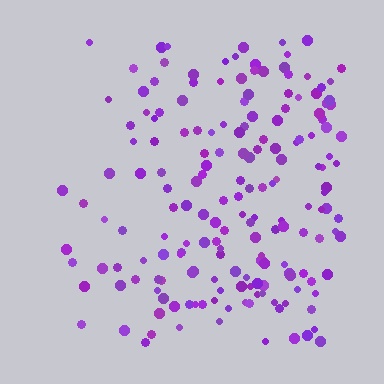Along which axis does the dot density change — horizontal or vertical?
Horizontal.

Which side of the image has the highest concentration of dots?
The right.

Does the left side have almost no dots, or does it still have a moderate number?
Still a moderate number, just noticeably fewer than the right.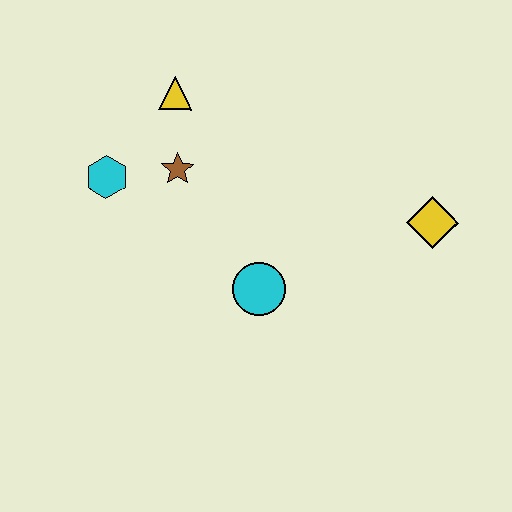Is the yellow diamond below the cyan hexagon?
Yes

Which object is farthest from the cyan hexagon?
The yellow diamond is farthest from the cyan hexagon.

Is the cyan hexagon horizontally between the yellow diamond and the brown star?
No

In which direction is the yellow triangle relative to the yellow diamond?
The yellow triangle is to the left of the yellow diamond.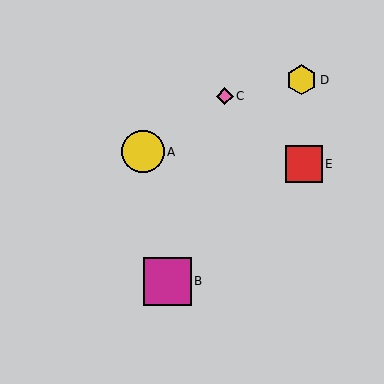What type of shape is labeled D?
Shape D is a yellow hexagon.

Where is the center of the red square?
The center of the red square is at (304, 164).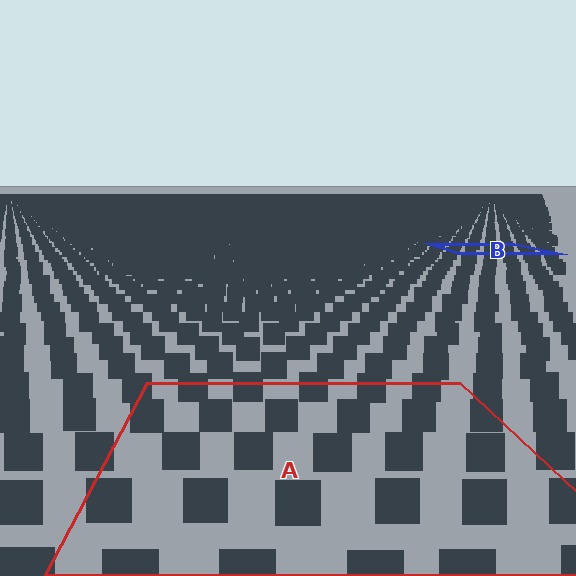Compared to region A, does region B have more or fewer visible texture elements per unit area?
Region B has more texture elements per unit area — they are packed more densely because it is farther away.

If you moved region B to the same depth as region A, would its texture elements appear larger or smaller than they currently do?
They would appear larger. At a closer depth, the same texture elements are projected at a bigger on-screen size.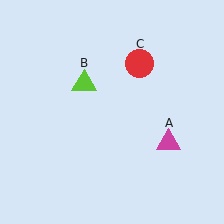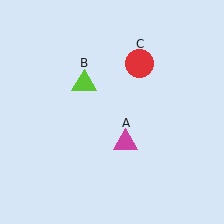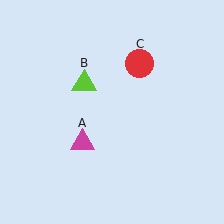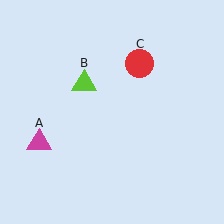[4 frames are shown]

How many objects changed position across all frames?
1 object changed position: magenta triangle (object A).